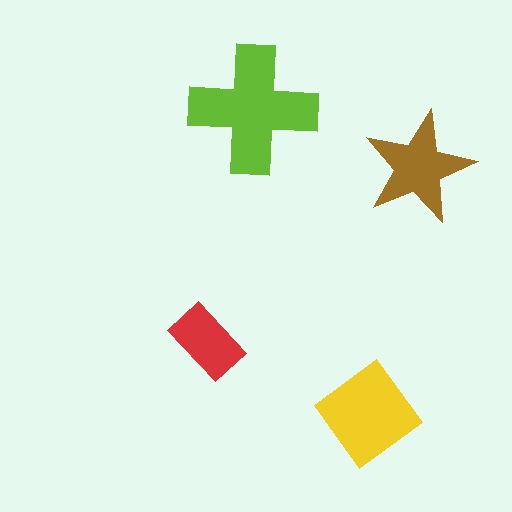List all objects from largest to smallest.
The lime cross, the yellow diamond, the brown star, the red rectangle.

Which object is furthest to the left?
The red rectangle is leftmost.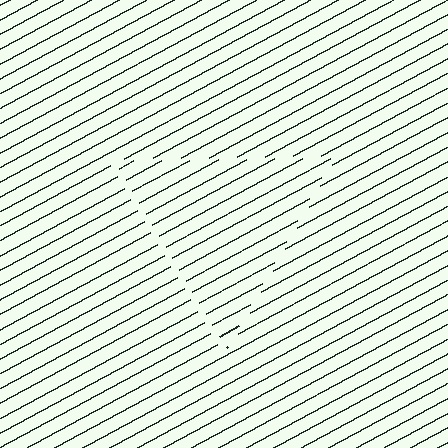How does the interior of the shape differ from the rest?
The interior of the shape contains the same grating, shifted by half a period — the contour is defined by the phase discontinuity where line-ends from the inner and outer gratings abut.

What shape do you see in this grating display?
An illusory triangle. The interior of the shape contains the same grating, shifted by half a period — the contour is defined by the phase discontinuity where line-ends from the inner and outer gratings abut.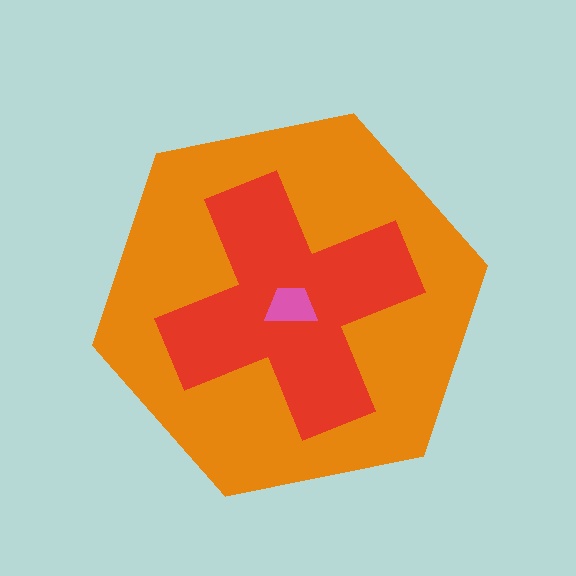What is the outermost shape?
The orange hexagon.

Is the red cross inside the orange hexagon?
Yes.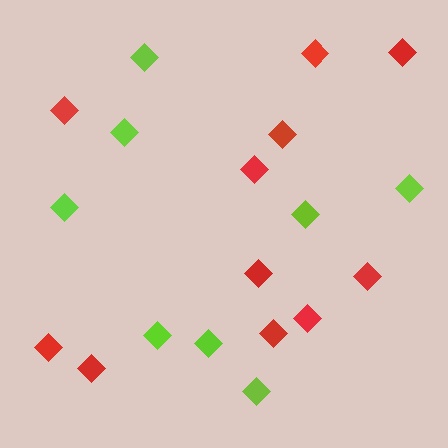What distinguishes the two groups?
There are 2 groups: one group of red diamonds (11) and one group of lime diamonds (8).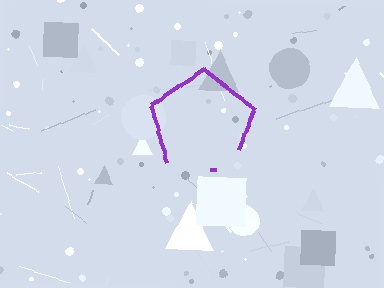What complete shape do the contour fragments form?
The contour fragments form a pentagon.